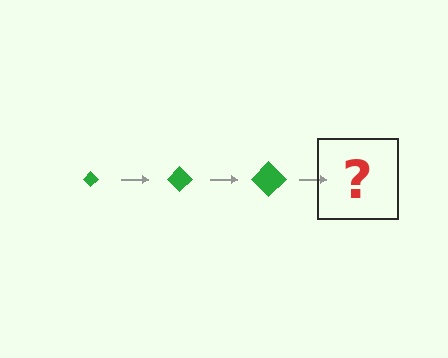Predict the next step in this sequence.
The next step is a green diamond, larger than the previous one.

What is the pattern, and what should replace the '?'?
The pattern is that the diamond gets progressively larger each step. The '?' should be a green diamond, larger than the previous one.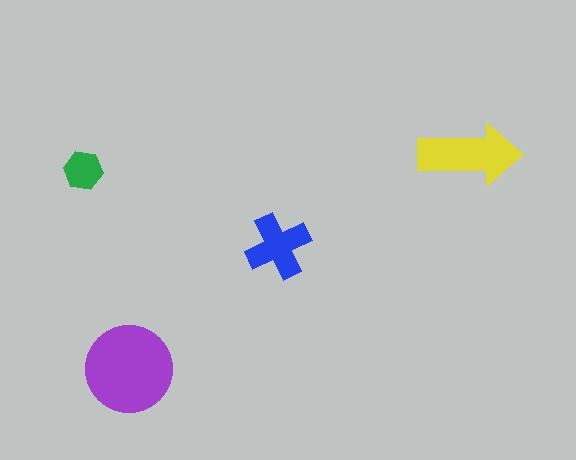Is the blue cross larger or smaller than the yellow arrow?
Smaller.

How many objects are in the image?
There are 4 objects in the image.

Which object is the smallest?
The green hexagon.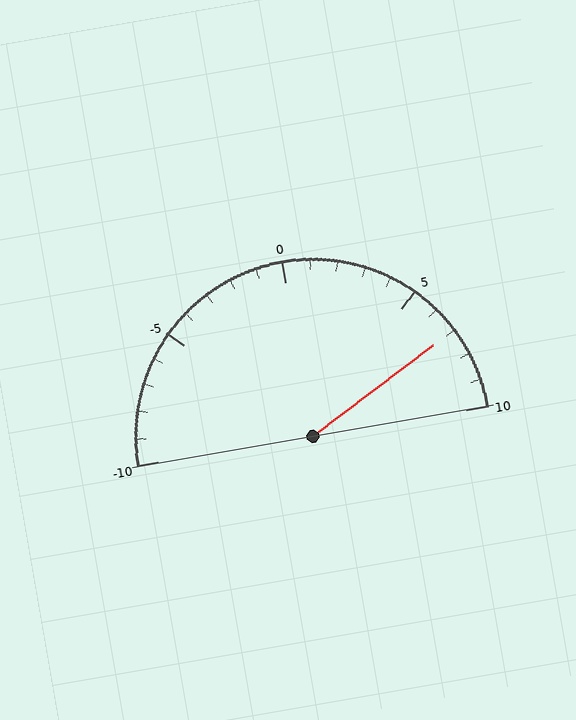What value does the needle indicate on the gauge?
The needle indicates approximately 7.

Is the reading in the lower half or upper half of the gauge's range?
The reading is in the upper half of the range (-10 to 10).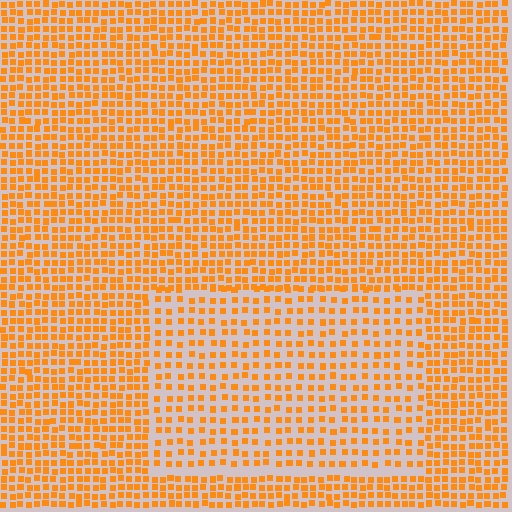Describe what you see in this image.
The image contains small orange elements arranged at two different densities. A rectangle-shaped region is visible where the elements are less densely packed than the surrounding area.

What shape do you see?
I see a rectangle.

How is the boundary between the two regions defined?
The boundary is defined by a change in element density (approximately 1.7x ratio). All elements are the same color, size, and shape.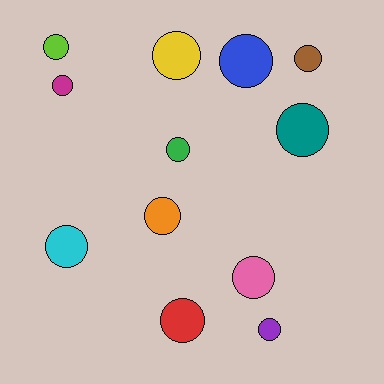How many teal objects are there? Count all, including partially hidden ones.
There is 1 teal object.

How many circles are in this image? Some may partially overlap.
There are 12 circles.